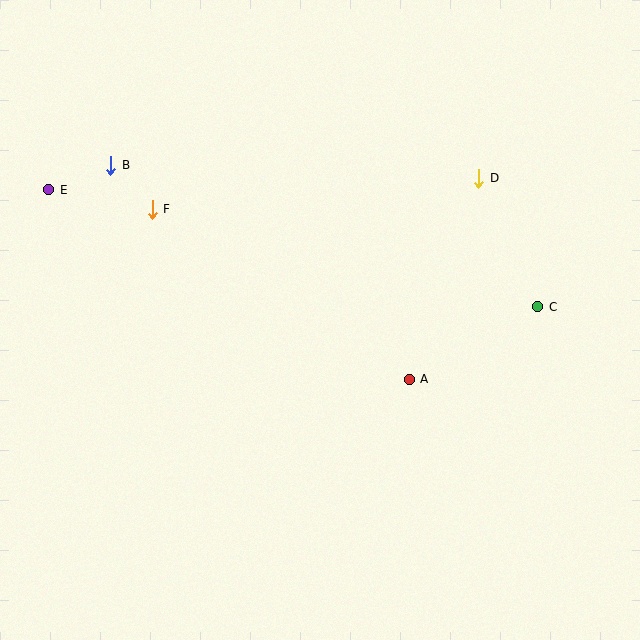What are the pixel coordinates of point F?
Point F is at (152, 210).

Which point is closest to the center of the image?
Point A at (409, 379) is closest to the center.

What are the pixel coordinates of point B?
Point B is at (111, 165).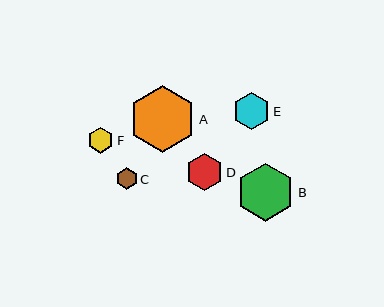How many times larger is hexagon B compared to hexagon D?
Hexagon B is approximately 1.6 times the size of hexagon D.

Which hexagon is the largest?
Hexagon A is the largest with a size of approximately 67 pixels.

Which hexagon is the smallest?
Hexagon C is the smallest with a size of approximately 21 pixels.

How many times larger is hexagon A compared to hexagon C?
Hexagon A is approximately 3.1 times the size of hexagon C.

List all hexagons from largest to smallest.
From largest to smallest: A, B, D, E, F, C.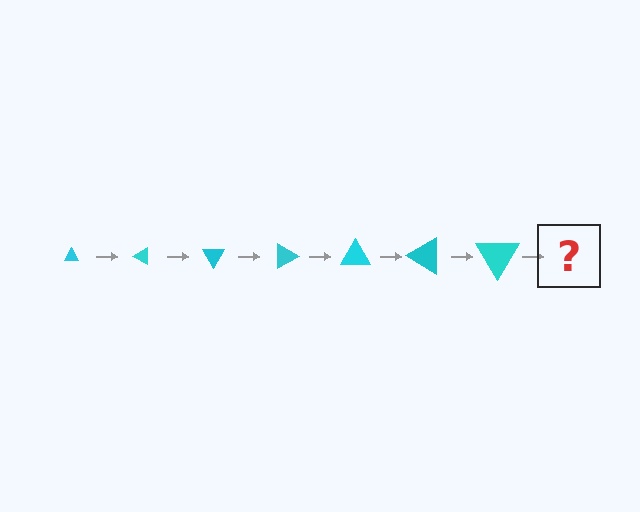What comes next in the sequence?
The next element should be a triangle, larger than the previous one and rotated 210 degrees from the start.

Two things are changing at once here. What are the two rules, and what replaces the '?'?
The two rules are that the triangle grows larger each step and it rotates 30 degrees each step. The '?' should be a triangle, larger than the previous one and rotated 210 degrees from the start.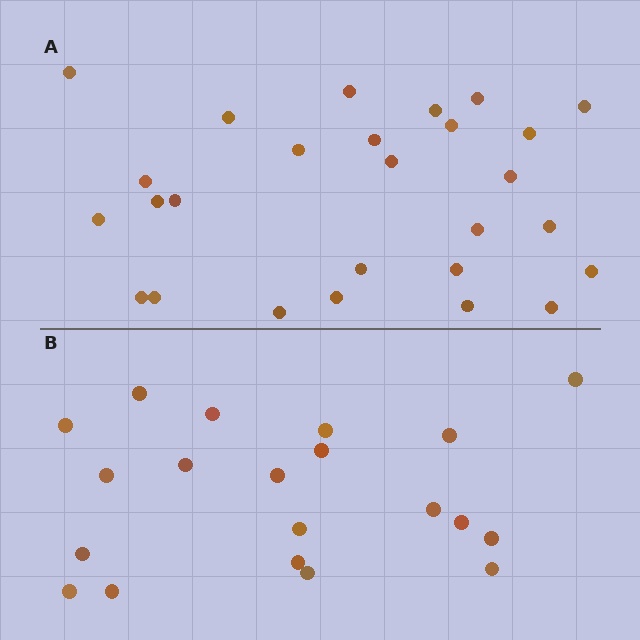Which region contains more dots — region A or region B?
Region A (the top region) has more dots.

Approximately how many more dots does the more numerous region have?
Region A has roughly 8 or so more dots than region B.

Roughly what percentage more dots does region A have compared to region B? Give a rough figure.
About 35% more.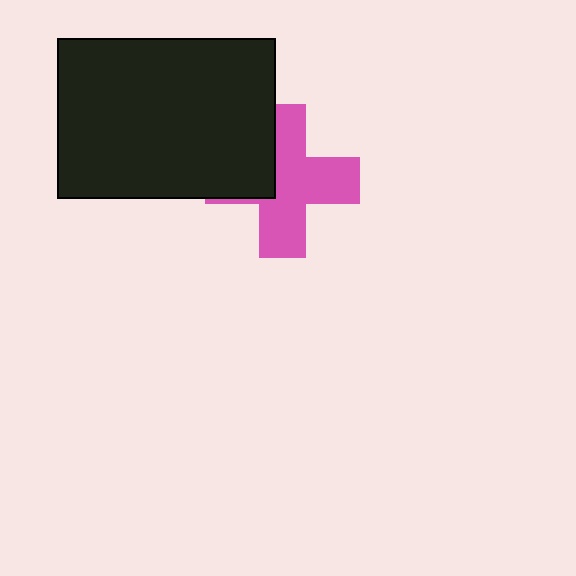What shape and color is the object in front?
The object in front is a black rectangle.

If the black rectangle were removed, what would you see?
You would see the complete pink cross.